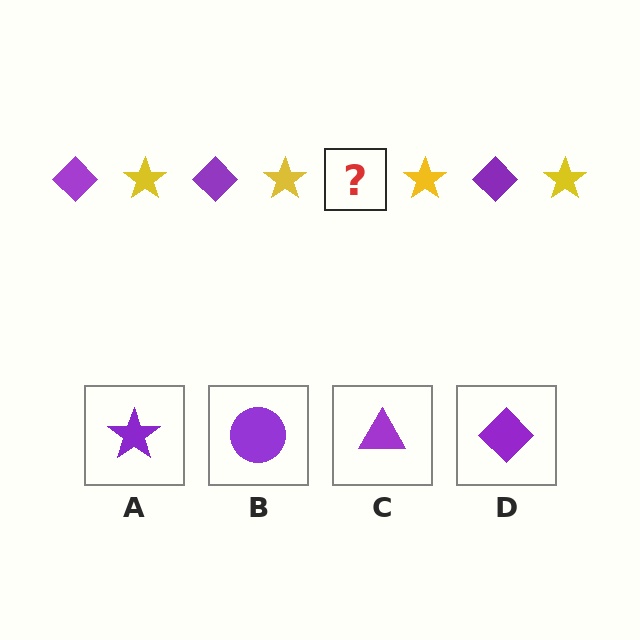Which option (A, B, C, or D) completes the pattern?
D.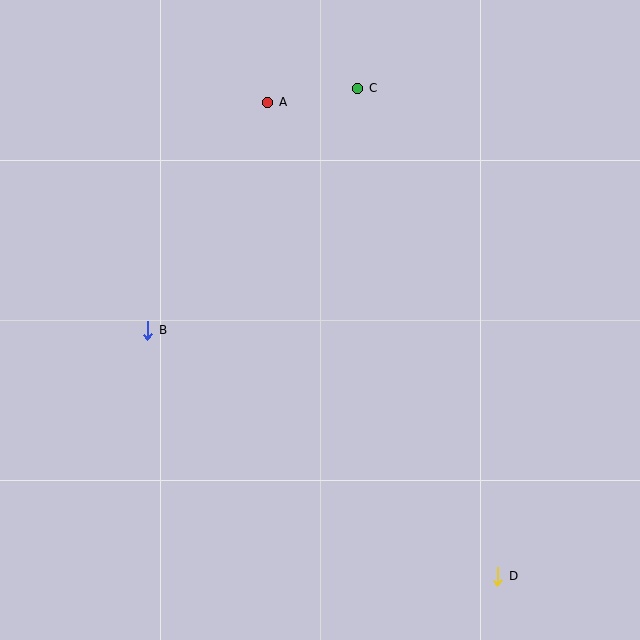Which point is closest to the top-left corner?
Point A is closest to the top-left corner.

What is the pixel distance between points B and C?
The distance between B and C is 320 pixels.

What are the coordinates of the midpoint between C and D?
The midpoint between C and D is at (428, 332).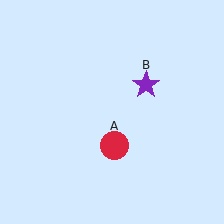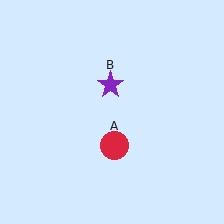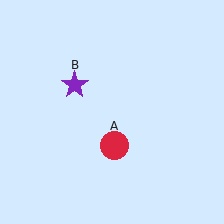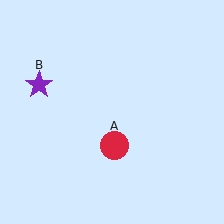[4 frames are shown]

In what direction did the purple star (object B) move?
The purple star (object B) moved left.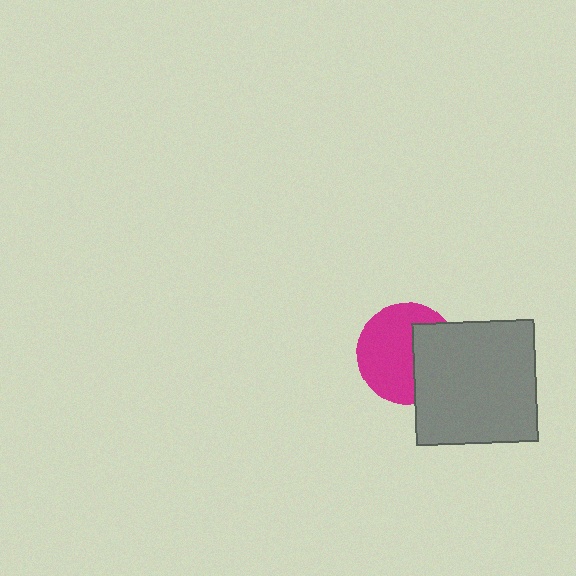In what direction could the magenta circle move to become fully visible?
The magenta circle could move left. That would shift it out from behind the gray square entirely.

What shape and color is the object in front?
The object in front is a gray square.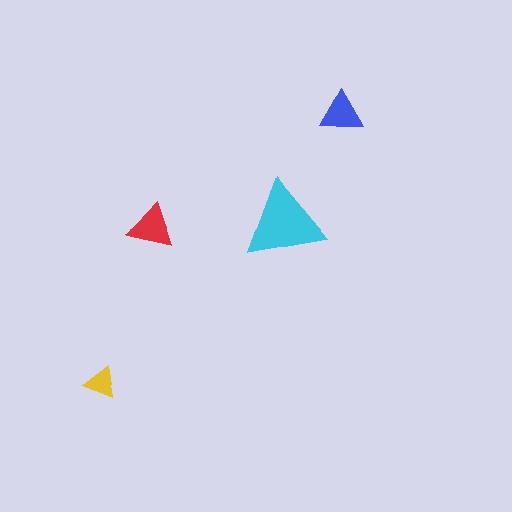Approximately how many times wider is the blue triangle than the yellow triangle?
About 1.5 times wider.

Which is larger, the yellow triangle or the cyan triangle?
The cyan one.